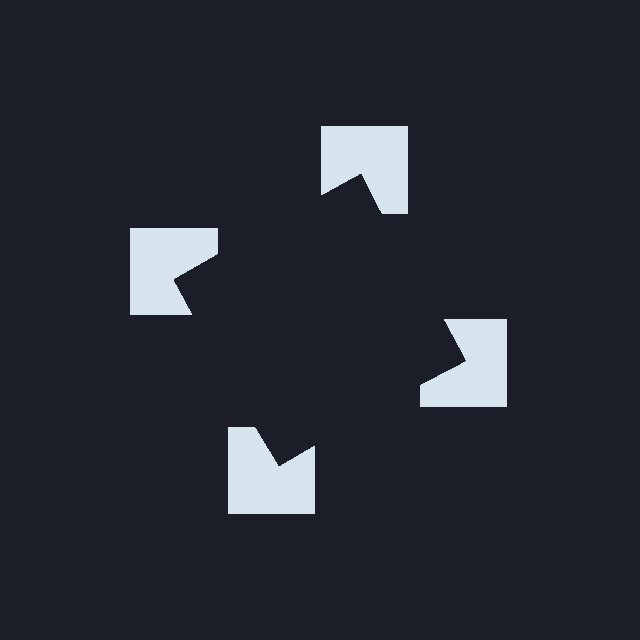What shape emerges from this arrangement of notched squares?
An illusory square — its edges are inferred from the aligned wedge cuts in the notched squares, not physically drawn.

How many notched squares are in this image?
There are 4 — one at each vertex of the illusory square.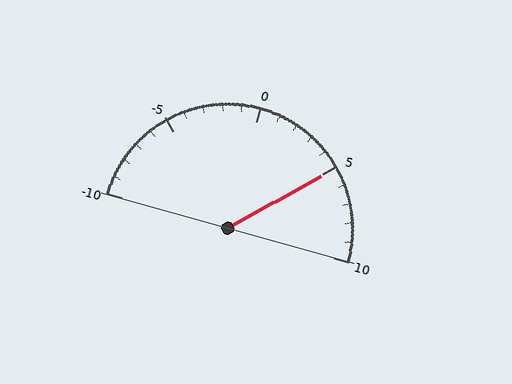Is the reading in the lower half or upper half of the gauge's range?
The reading is in the upper half of the range (-10 to 10).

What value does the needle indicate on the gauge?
The needle indicates approximately 5.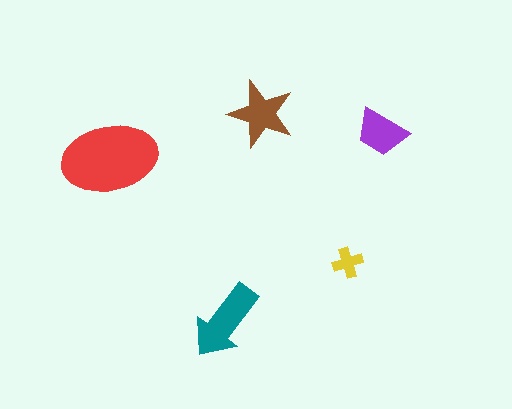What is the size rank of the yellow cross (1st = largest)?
5th.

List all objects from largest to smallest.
The red ellipse, the teal arrow, the brown star, the purple trapezoid, the yellow cross.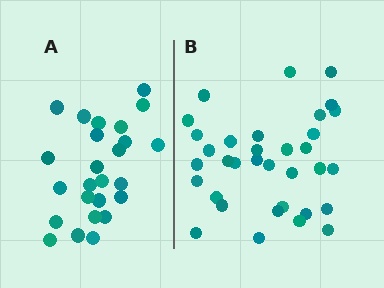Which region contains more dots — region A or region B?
Region B (the right region) has more dots.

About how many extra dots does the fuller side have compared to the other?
Region B has roughly 8 or so more dots than region A.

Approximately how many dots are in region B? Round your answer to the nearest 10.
About 30 dots. (The exact count is 34, which rounds to 30.)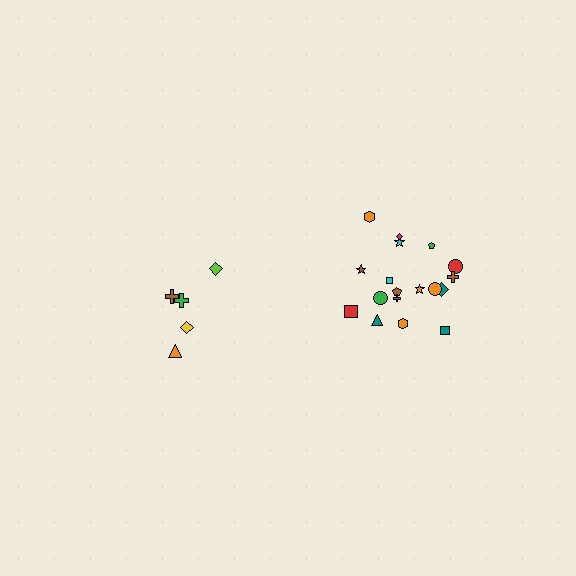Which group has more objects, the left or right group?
The right group.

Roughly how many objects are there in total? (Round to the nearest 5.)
Roughly 25 objects in total.